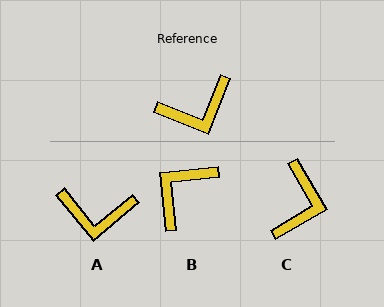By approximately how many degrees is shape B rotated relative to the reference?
Approximately 153 degrees clockwise.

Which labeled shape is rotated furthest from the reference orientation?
B, about 153 degrees away.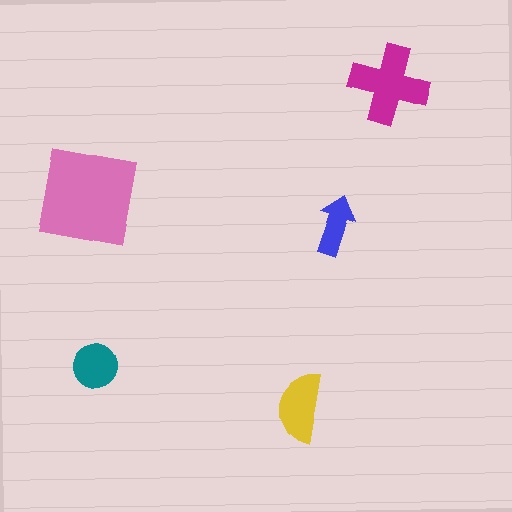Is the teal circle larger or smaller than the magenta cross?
Smaller.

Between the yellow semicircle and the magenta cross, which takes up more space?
The magenta cross.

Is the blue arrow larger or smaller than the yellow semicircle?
Smaller.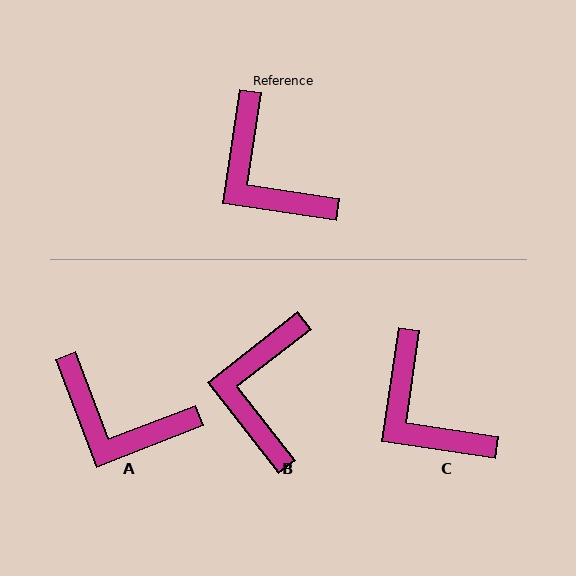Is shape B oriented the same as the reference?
No, it is off by about 44 degrees.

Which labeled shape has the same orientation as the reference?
C.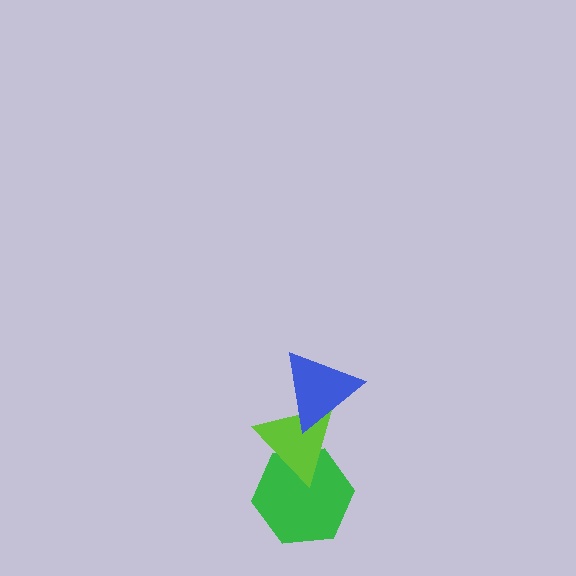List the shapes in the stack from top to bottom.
From top to bottom: the blue triangle, the lime triangle, the green hexagon.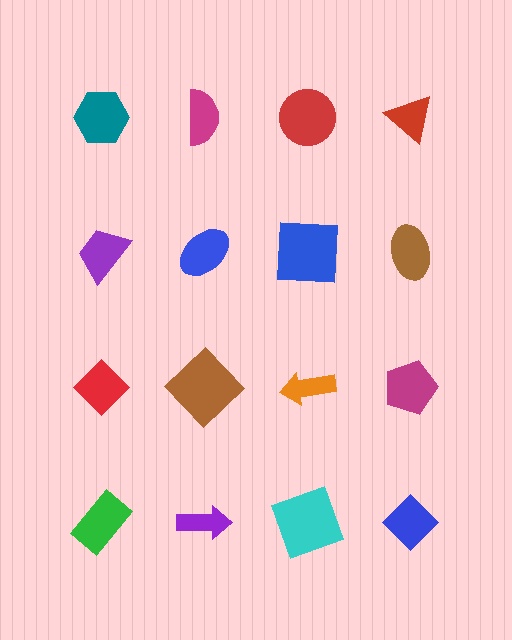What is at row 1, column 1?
A teal hexagon.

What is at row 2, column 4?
A brown ellipse.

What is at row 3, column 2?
A brown diamond.